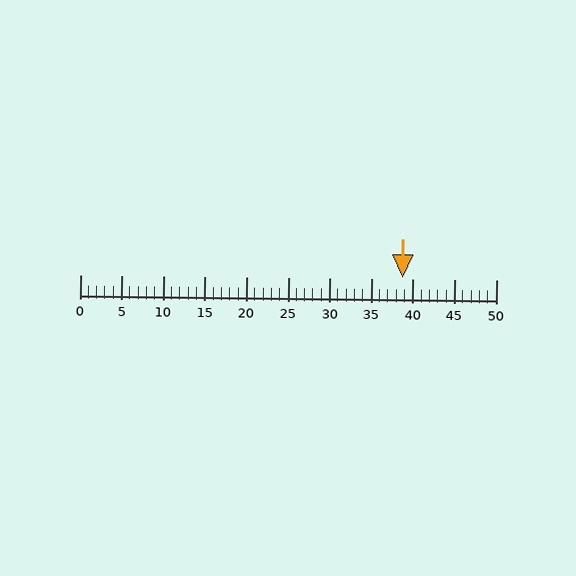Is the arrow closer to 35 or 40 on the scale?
The arrow is closer to 40.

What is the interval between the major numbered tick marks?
The major tick marks are spaced 5 units apart.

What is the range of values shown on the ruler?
The ruler shows values from 0 to 50.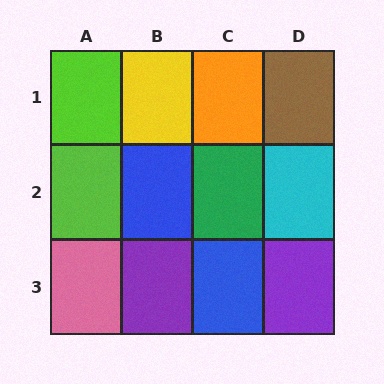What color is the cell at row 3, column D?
Purple.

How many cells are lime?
2 cells are lime.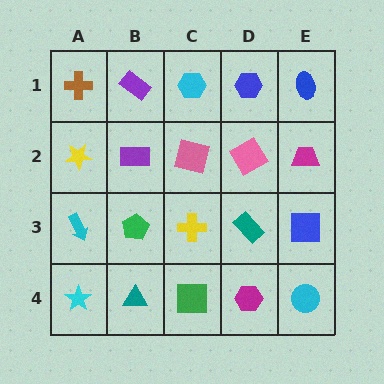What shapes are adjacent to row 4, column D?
A teal rectangle (row 3, column D), a green square (row 4, column C), a cyan circle (row 4, column E).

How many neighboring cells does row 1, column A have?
2.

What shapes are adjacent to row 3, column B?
A purple rectangle (row 2, column B), a teal triangle (row 4, column B), a cyan arrow (row 3, column A), a yellow cross (row 3, column C).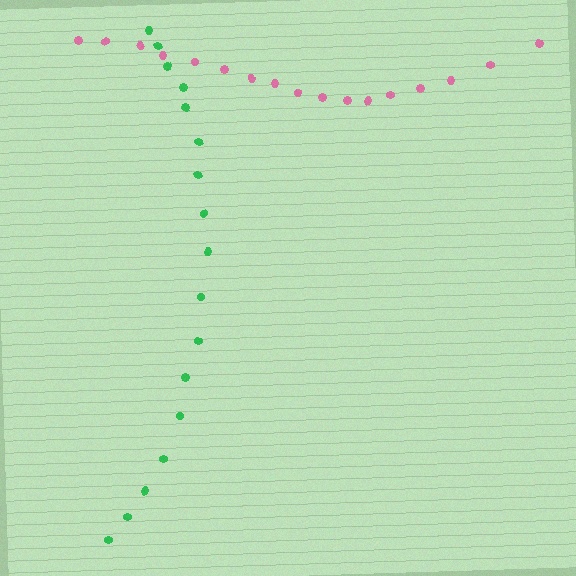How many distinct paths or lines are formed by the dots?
There are 2 distinct paths.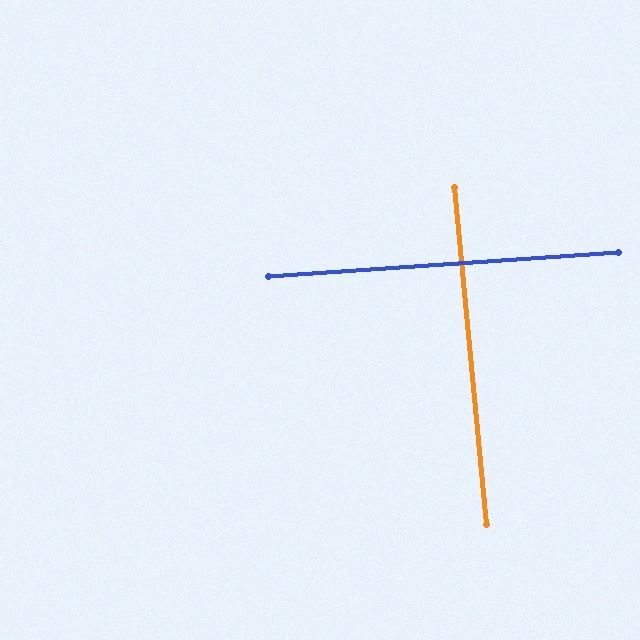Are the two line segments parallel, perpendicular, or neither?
Perpendicular — they meet at approximately 89°.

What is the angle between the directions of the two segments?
Approximately 89 degrees.